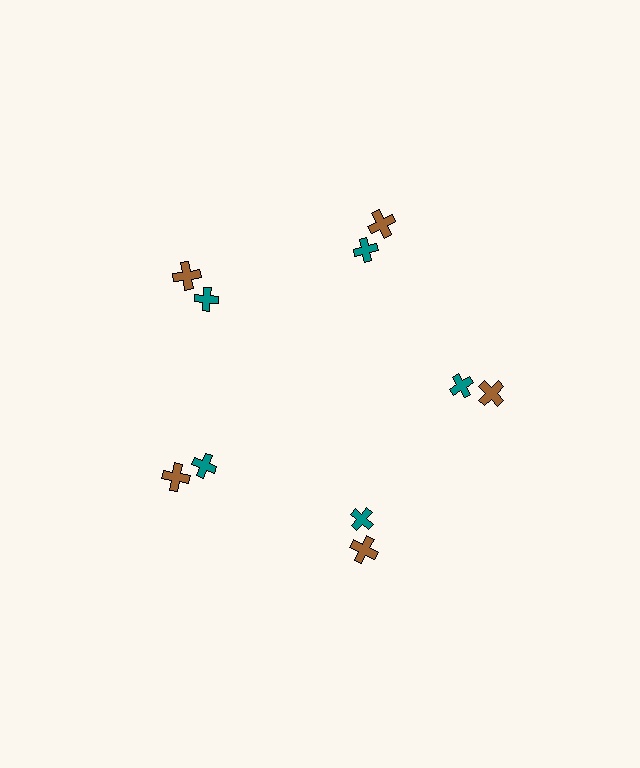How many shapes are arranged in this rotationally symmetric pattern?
There are 10 shapes, arranged in 5 groups of 2.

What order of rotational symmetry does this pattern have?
This pattern has 5-fold rotational symmetry.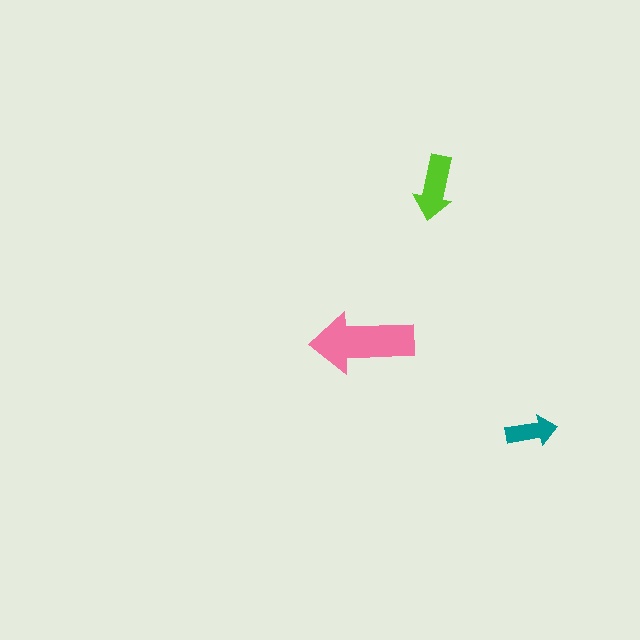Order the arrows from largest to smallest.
the pink one, the lime one, the teal one.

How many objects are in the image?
There are 3 objects in the image.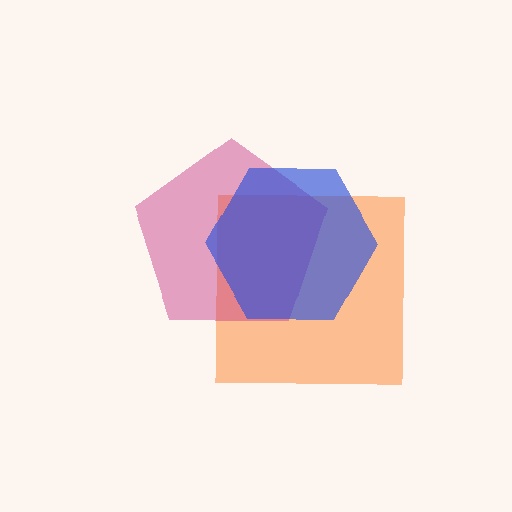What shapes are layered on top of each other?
The layered shapes are: an orange square, a magenta pentagon, a blue hexagon.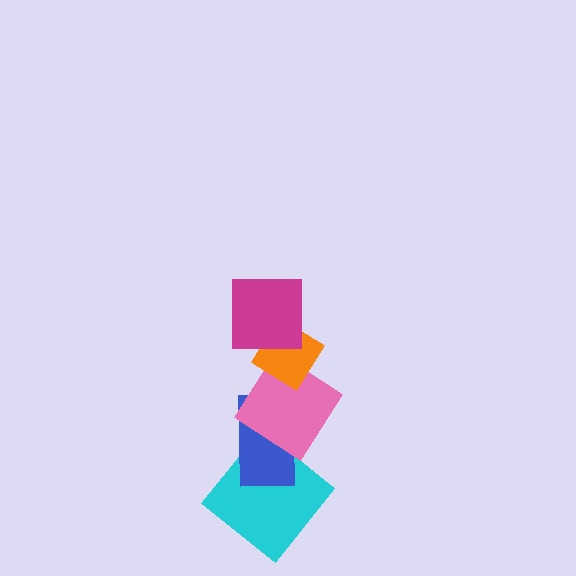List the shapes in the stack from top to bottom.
From top to bottom: the magenta square, the orange diamond, the pink diamond, the blue rectangle, the cyan diamond.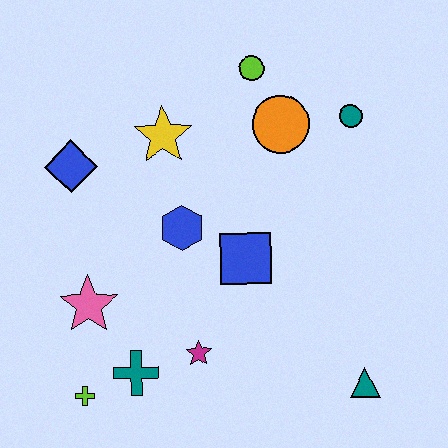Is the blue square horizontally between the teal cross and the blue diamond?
No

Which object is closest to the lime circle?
The orange circle is closest to the lime circle.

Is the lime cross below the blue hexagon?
Yes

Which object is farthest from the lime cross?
The teal circle is farthest from the lime cross.